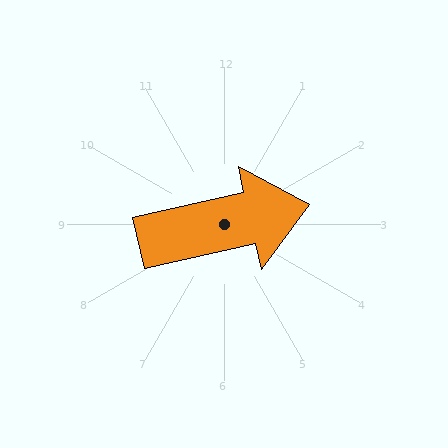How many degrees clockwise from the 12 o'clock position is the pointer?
Approximately 77 degrees.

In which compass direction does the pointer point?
East.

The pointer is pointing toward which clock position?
Roughly 3 o'clock.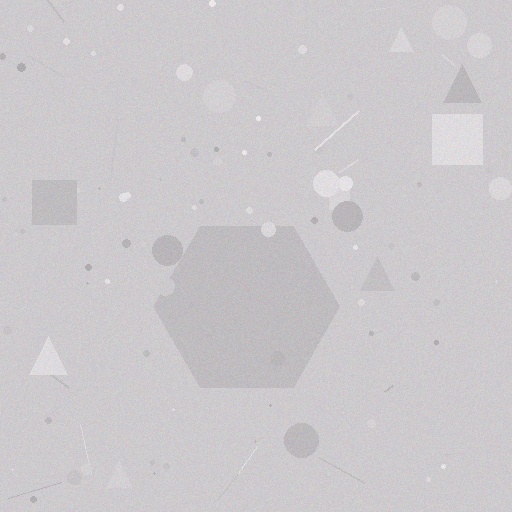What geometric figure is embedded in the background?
A hexagon is embedded in the background.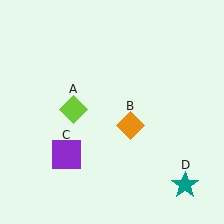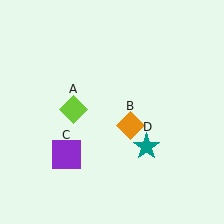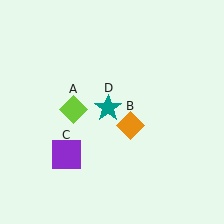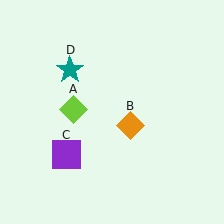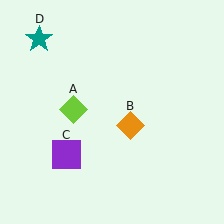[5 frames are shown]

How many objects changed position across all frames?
1 object changed position: teal star (object D).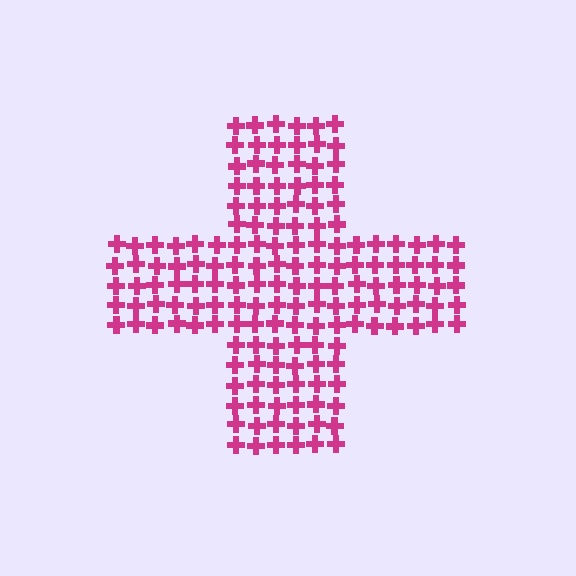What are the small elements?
The small elements are crosses.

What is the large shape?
The large shape is a cross.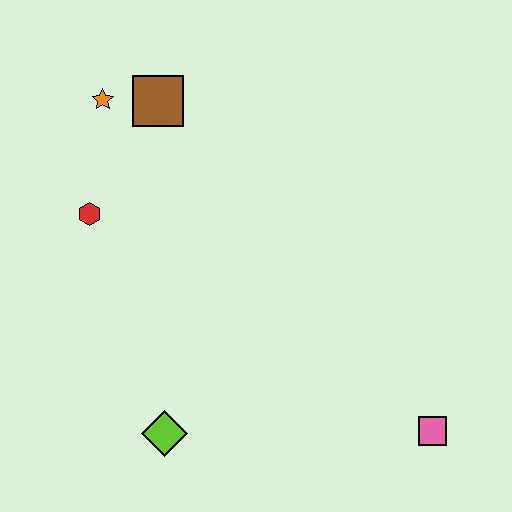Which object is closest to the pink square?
The lime diamond is closest to the pink square.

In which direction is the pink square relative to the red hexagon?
The pink square is to the right of the red hexagon.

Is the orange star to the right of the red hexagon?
Yes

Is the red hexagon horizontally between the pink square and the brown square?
No